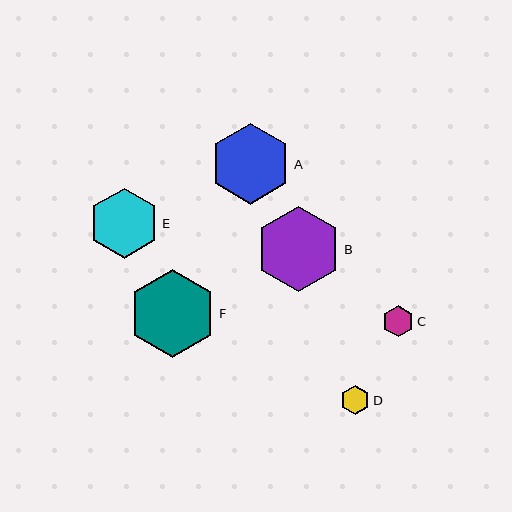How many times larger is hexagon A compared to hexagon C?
Hexagon A is approximately 2.6 times the size of hexagon C.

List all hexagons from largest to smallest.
From largest to smallest: F, B, A, E, C, D.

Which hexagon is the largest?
Hexagon F is the largest with a size of approximately 87 pixels.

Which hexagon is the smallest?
Hexagon D is the smallest with a size of approximately 29 pixels.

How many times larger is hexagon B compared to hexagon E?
Hexagon B is approximately 1.2 times the size of hexagon E.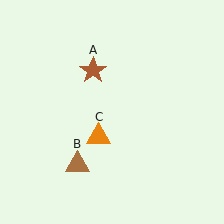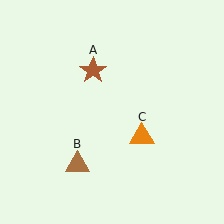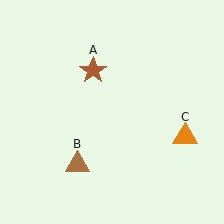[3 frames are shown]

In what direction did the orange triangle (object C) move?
The orange triangle (object C) moved right.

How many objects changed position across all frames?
1 object changed position: orange triangle (object C).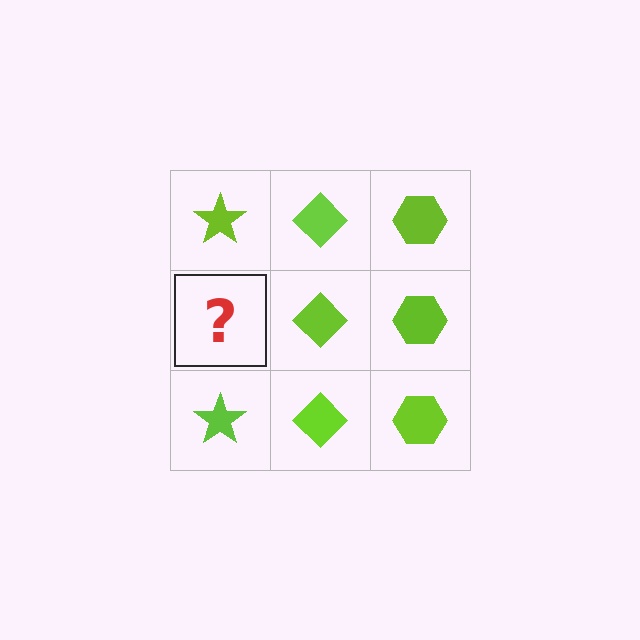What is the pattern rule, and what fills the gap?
The rule is that each column has a consistent shape. The gap should be filled with a lime star.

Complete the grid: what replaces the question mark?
The question mark should be replaced with a lime star.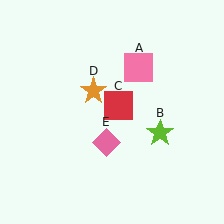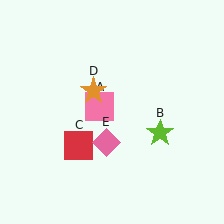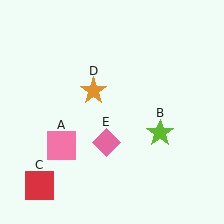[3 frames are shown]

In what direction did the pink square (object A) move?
The pink square (object A) moved down and to the left.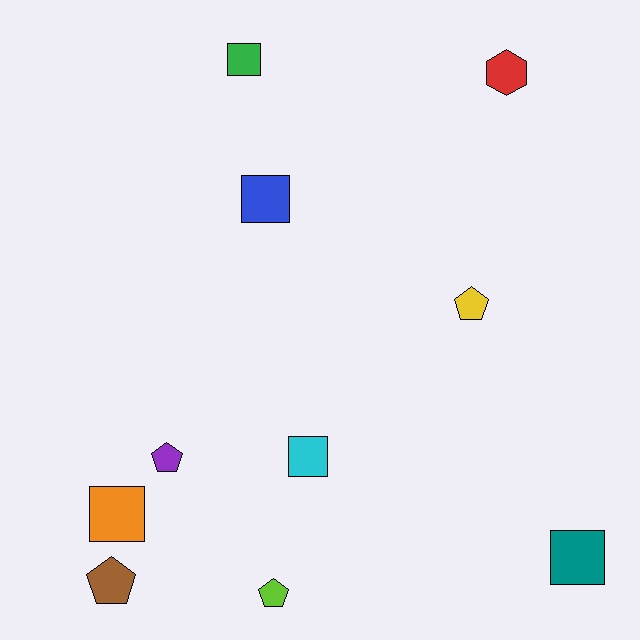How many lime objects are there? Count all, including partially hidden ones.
There is 1 lime object.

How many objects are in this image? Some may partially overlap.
There are 10 objects.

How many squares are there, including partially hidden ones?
There are 5 squares.